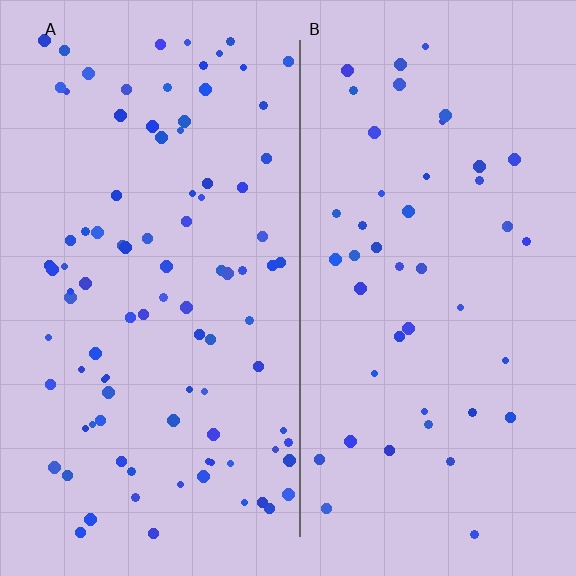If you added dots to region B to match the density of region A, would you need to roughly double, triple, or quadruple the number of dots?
Approximately double.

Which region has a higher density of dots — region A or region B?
A (the left).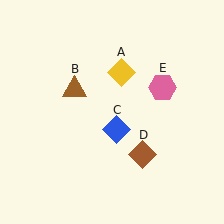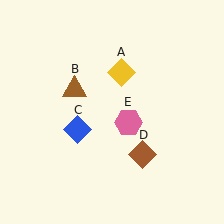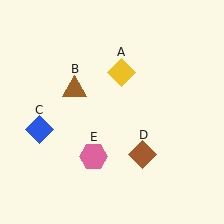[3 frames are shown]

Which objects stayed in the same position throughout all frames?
Yellow diamond (object A) and brown triangle (object B) and brown diamond (object D) remained stationary.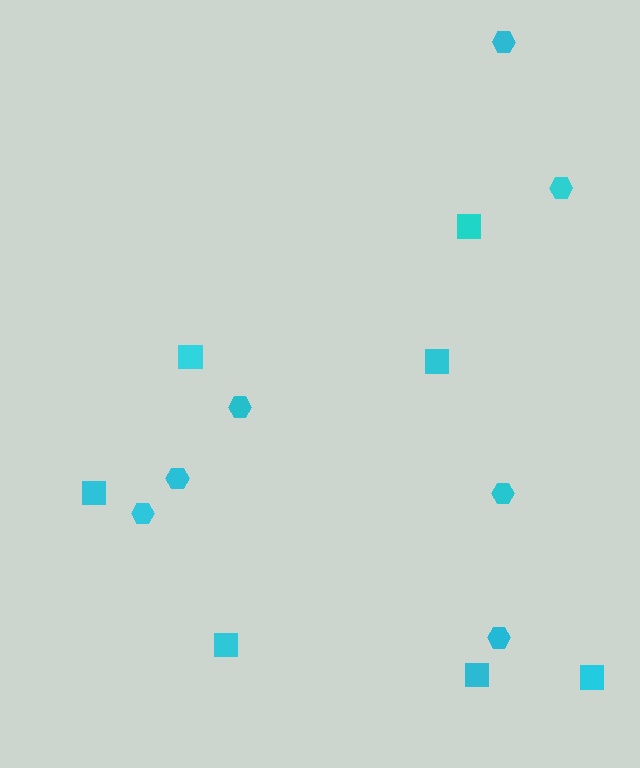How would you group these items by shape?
There are 2 groups: one group of squares (7) and one group of hexagons (7).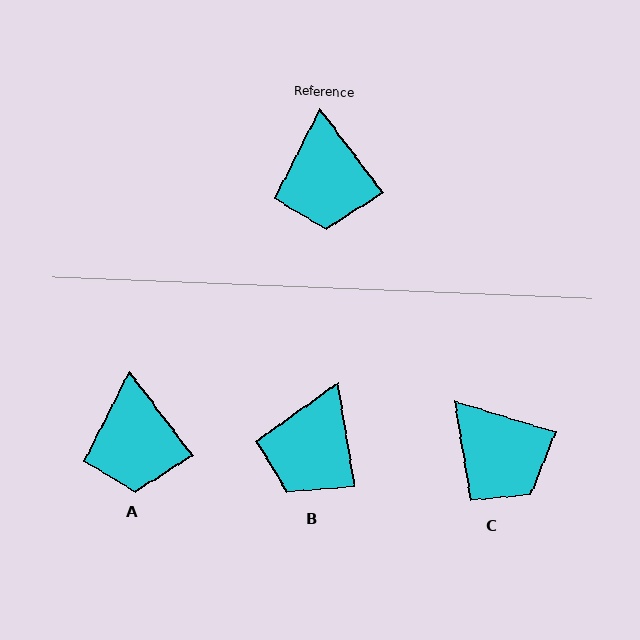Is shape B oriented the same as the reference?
No, it is off by about 28 degrees.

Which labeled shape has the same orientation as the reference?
A.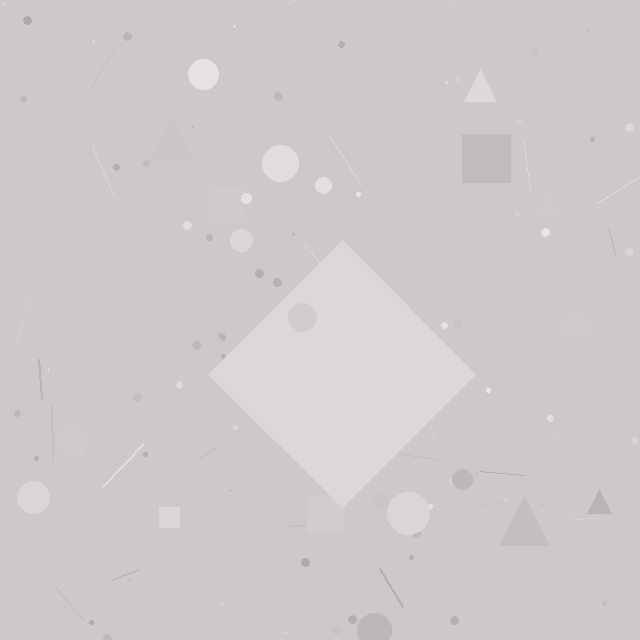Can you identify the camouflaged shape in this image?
The camouflaged shape is a diamond.